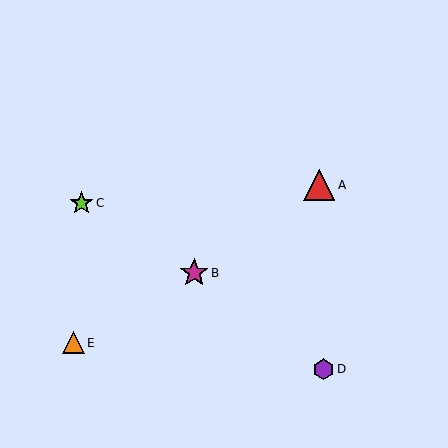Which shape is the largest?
The red triangle (labeled A) is the largest.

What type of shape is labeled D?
Shape D is a purple hexagon.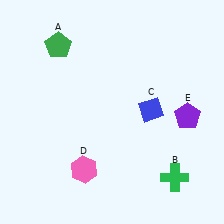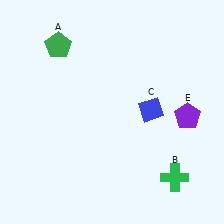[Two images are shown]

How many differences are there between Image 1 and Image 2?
There is 1 difference between the two images.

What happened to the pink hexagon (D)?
The pink hexagon (D) was removed in Image 2. It was in the bottom-left area of Image 1.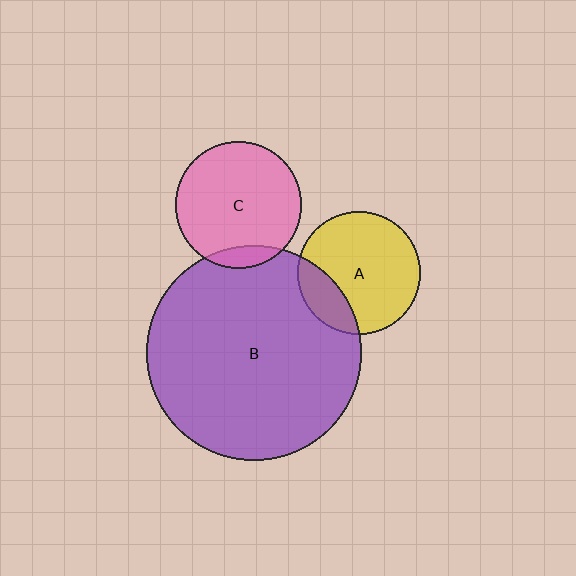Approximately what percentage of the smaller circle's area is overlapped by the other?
Approximately 20%.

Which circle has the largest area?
Circle B (purple).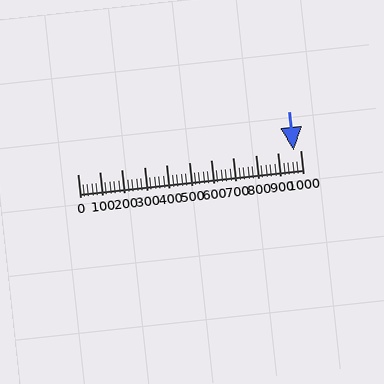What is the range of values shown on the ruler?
The ruler shows values from 0 to 1000.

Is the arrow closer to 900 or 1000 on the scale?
The arrow is closer to 1000.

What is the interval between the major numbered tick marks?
The major tick marks are spaced 100 units apart.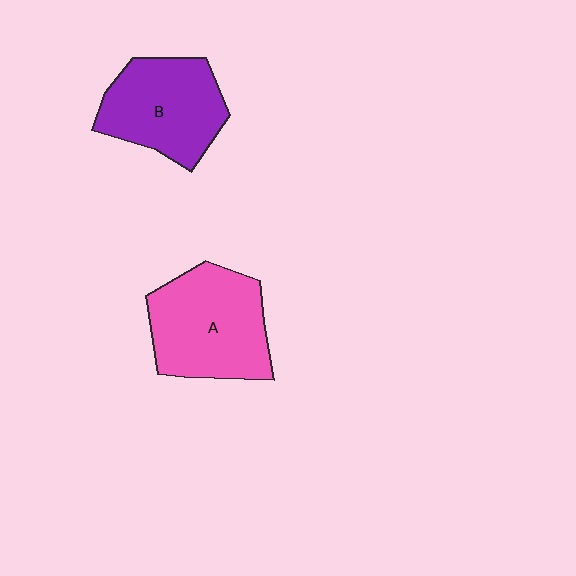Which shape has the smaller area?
Shape B (purple).